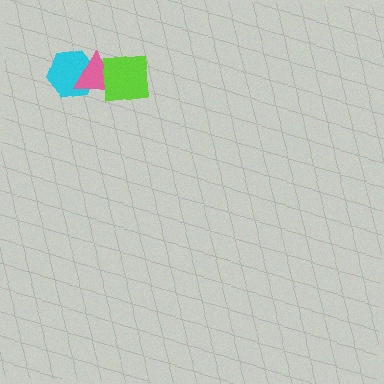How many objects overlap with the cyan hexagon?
1 object overlaps with the cyan hexagon.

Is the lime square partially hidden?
No, no other shape covers it.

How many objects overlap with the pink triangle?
2 objects overlap with the pink triangle.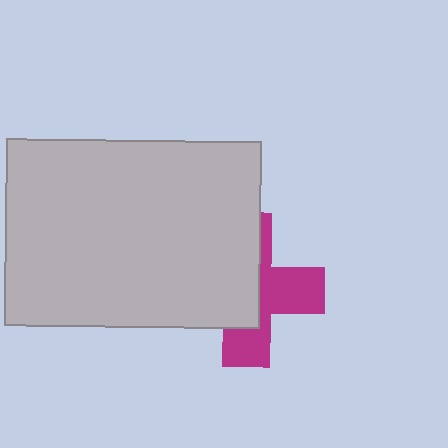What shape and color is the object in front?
The object in front is a light gray rectangle.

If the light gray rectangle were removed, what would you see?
You would see the complete magenta cross.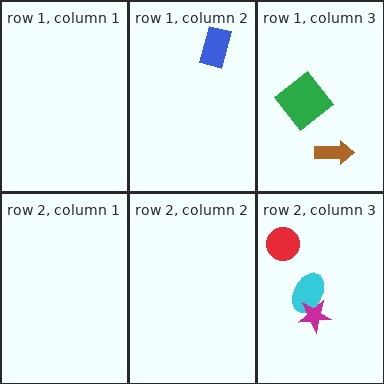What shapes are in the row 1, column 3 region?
The brown arrow, the green diamond.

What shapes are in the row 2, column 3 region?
The cyan ellipse, the red circle, the magenta star.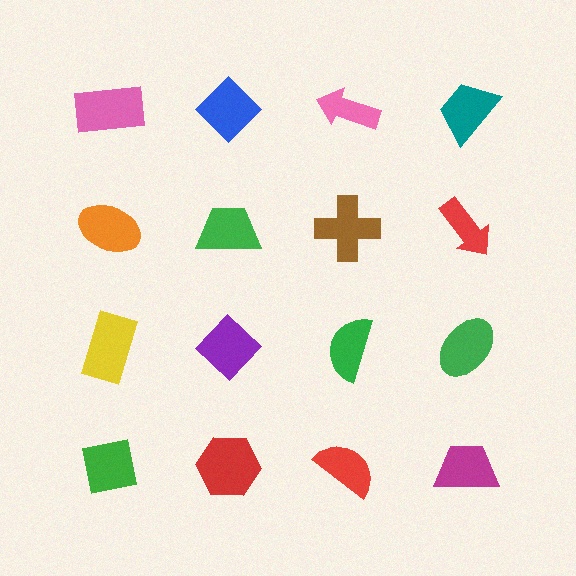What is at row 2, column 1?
An orange ellipse.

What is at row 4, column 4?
A magenta trapezoid.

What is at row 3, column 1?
A yellow rectangle.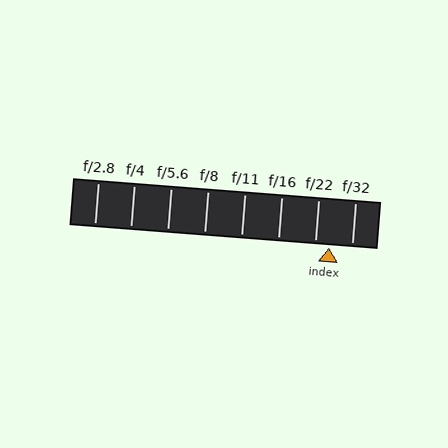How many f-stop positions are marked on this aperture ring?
There are 8 f-stop positions marked.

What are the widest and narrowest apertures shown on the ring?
The widest aperture shown is f/2.8 and the narrowest is f/32.